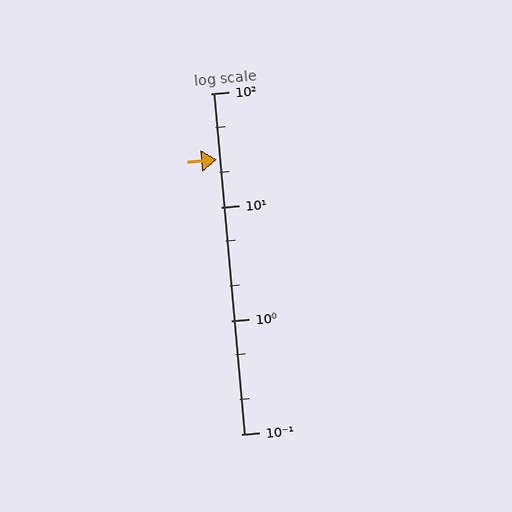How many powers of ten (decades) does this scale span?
The scale spans 3 decades, from 0.1 to 100.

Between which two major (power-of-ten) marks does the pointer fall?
The pointer is between 10 and 100.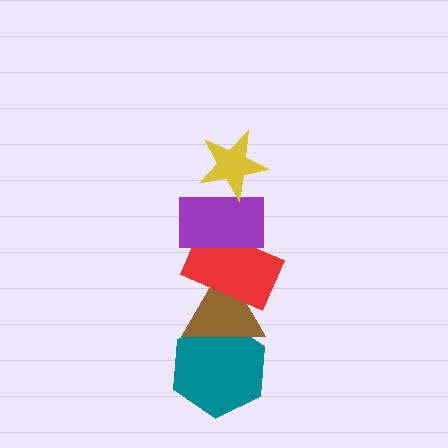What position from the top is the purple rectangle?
The purple rectangle is 2nd from the top.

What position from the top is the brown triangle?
The brown triangle is 4th from the top.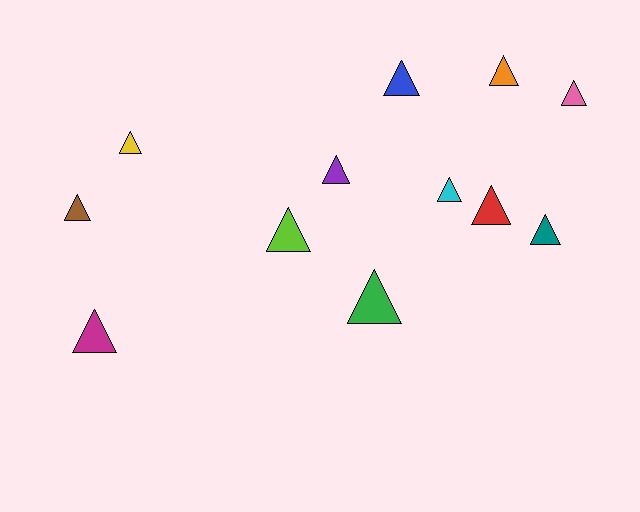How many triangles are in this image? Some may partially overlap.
There are 12 triangles.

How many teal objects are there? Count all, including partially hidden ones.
There is 1 teal object.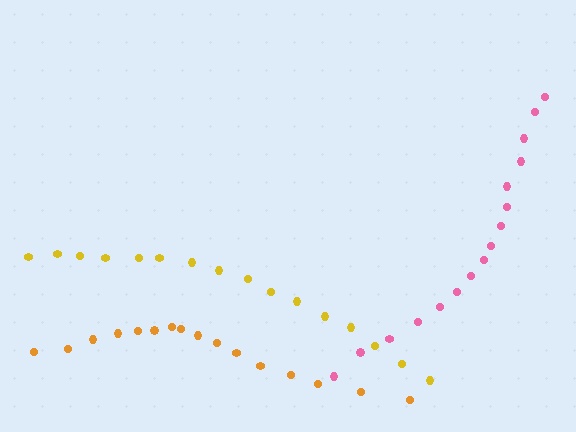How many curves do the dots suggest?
There are 3 distinct paths.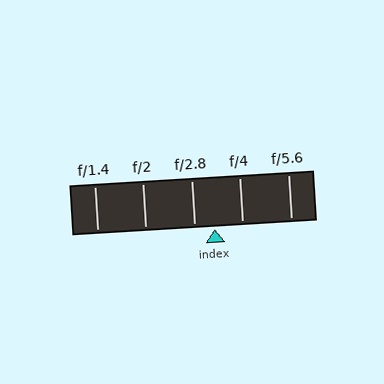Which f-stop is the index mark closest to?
The index mark is closest to f/2.8.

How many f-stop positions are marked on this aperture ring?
There are 5 f-stop positions marked.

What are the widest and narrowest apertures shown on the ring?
The widest aperture shown is f/1.4 and the narrowest is f/5.6.